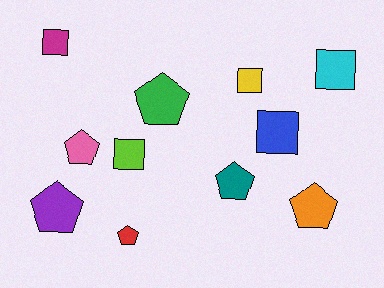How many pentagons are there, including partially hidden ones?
There are 6 pentagons.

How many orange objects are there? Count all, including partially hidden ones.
There is 1 orange object.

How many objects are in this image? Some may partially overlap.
There are 11 objects.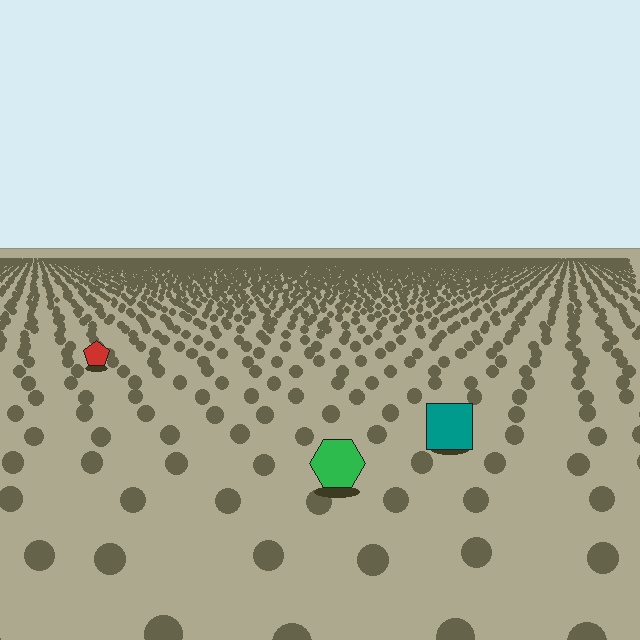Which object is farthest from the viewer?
The red pentagon is farthest from the viewer. It appears smaller and the ground texture around it is denser.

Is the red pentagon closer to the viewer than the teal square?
No. The teal square is closer — you can tell from the texture gradient: the ground texture is coarser near it.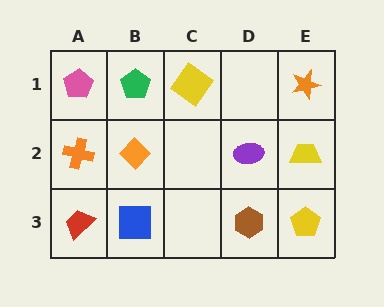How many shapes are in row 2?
4 shapes.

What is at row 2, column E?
A yellow trapezoid.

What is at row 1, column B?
A green pentagon.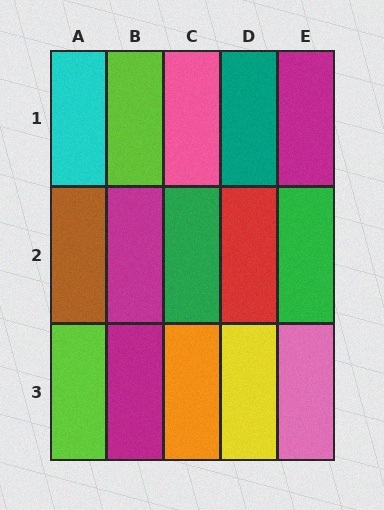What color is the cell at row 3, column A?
Lime.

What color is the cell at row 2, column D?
Red.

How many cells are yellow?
1 cell is yellow.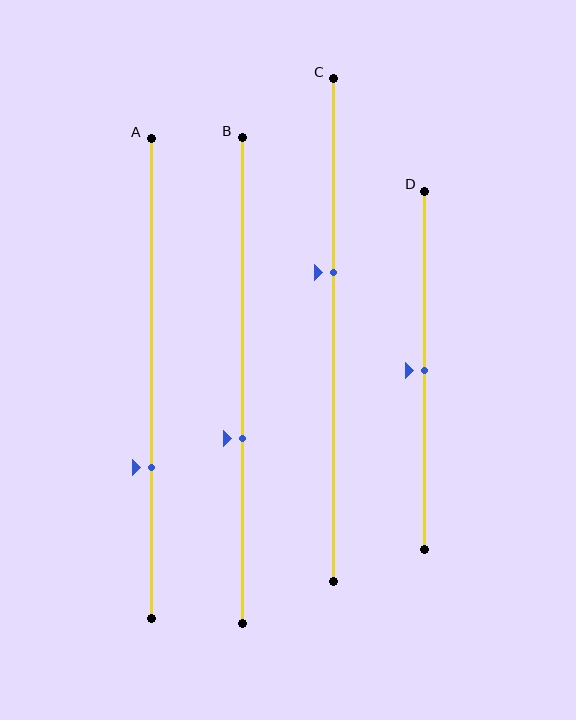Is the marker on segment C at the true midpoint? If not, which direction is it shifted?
No, the marker on segment C is shifted upward by about 12% of the segment length.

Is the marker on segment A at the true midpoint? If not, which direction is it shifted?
No, the marker on segment A is shifted downward by about 18% of the segment length.